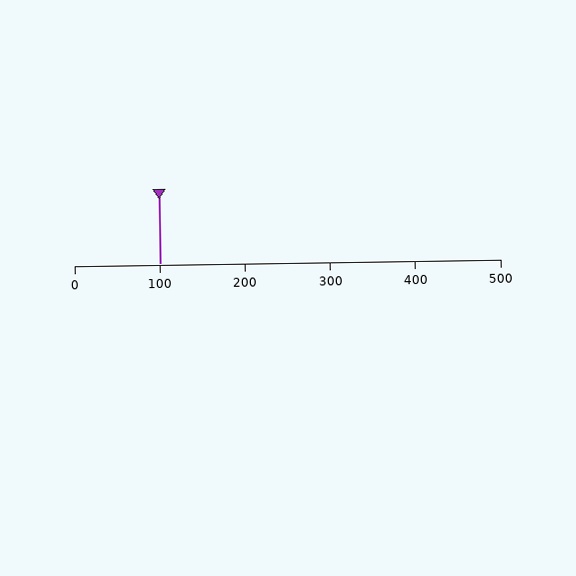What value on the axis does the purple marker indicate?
The marker indicates approximately 100.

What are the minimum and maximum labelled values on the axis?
The axis runs from 0 to 500.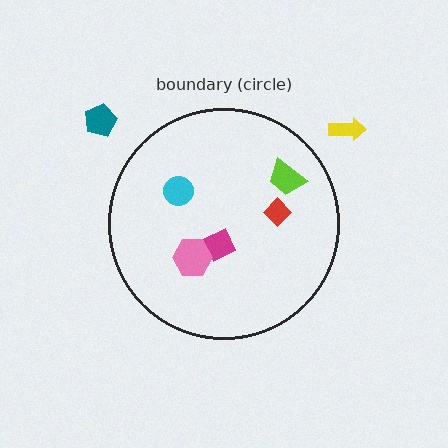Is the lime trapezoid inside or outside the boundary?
Inside.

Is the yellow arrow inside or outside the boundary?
Outside.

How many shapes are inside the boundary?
5 inside, 2 outside.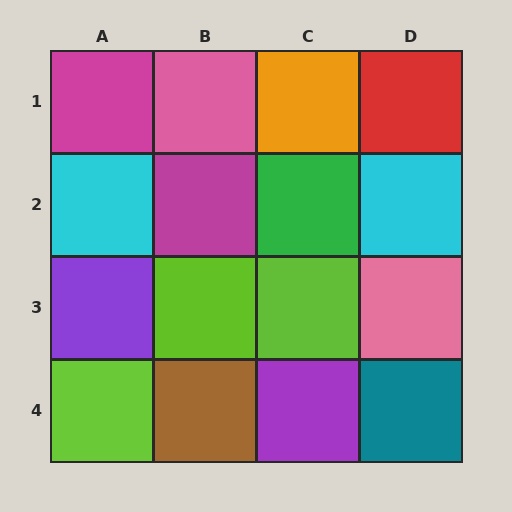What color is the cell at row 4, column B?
Brown.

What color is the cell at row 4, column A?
Lime.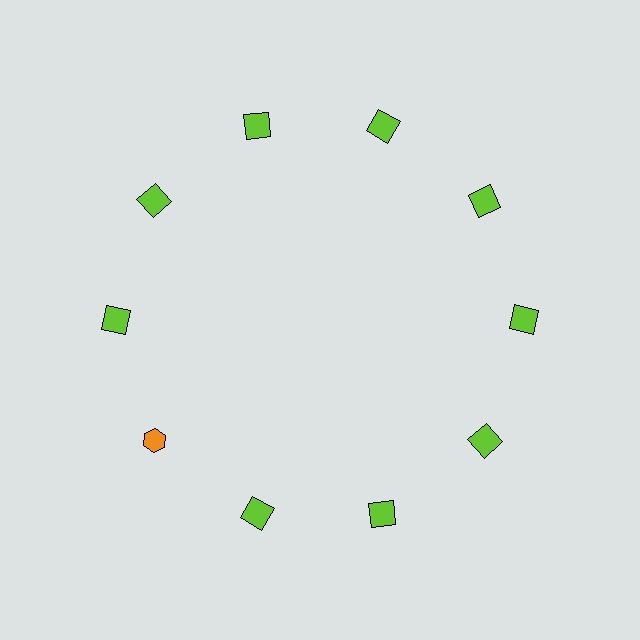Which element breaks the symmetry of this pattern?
The orange hexagon at roughly the 8 o'clock position breaks the symmetry. All other shapes are lime squares.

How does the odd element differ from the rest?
It differs in both color (orange instead of lime) and shape (hexagon instead of square).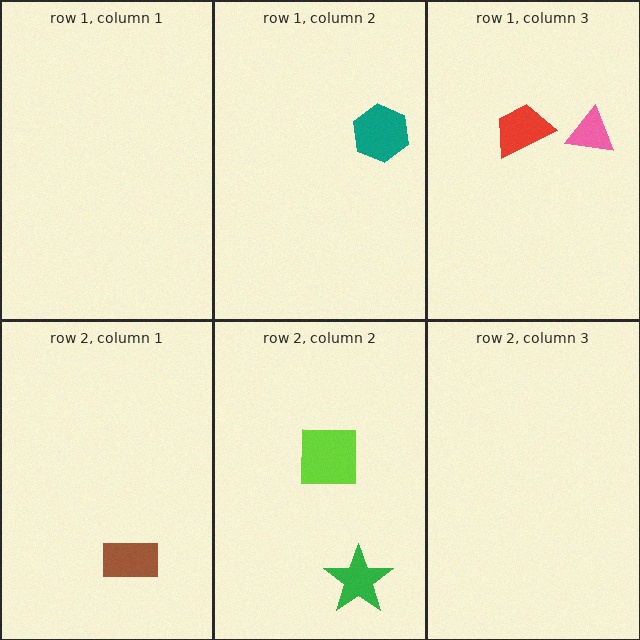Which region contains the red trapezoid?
The row 1, column 3 region.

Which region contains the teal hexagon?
The row 1, column 2 region.